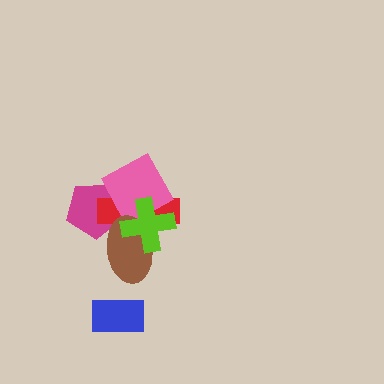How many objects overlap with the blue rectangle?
0 objects overlap with the blue rectangle.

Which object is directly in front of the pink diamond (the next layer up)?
The brown ellipse is directly in front of the pink diamond.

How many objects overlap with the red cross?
4 objects overlap with the red cross.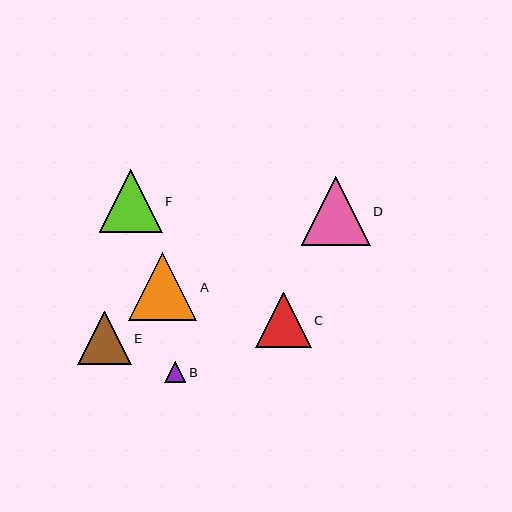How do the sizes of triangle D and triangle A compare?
Triangle D and triangle A are approximately the same size.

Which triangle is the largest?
Triangle D is the largest with a size of approximately 69 pixels.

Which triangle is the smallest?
Triangle B is the smallest with a size of approximately 21 pixels.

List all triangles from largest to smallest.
From largest to smallest: D, A, F, C, E, B.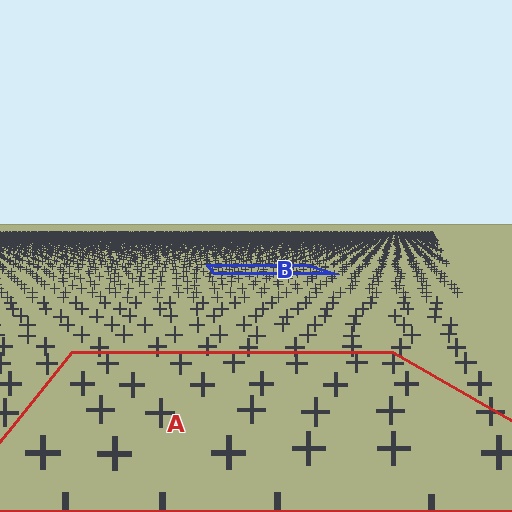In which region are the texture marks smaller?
The texture marks are smaller in region B, because it is farther away.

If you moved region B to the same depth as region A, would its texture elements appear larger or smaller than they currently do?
They would appear larger. At a closer depth, the same texture elements are projected at a bigger on-screen size.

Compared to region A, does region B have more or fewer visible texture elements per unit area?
Region B has more texture elements per unit area — they are packed more densely because it is farther away.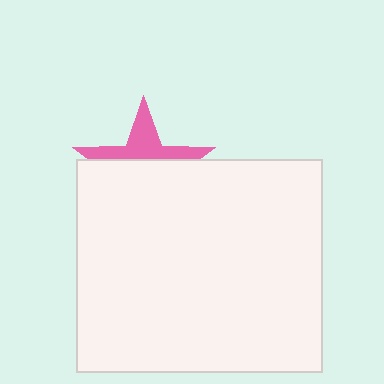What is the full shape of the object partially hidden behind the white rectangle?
The partially hidden object is a pink star.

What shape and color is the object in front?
The object in front is a white rectangle.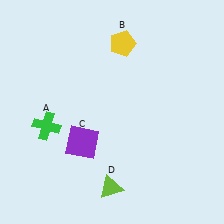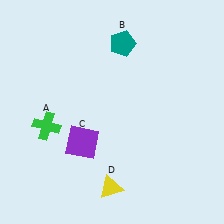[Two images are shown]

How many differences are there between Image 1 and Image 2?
There are 2 differences between the two images.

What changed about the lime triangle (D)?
In Image 1, D is lime. In Image 2, it changed to yellow.